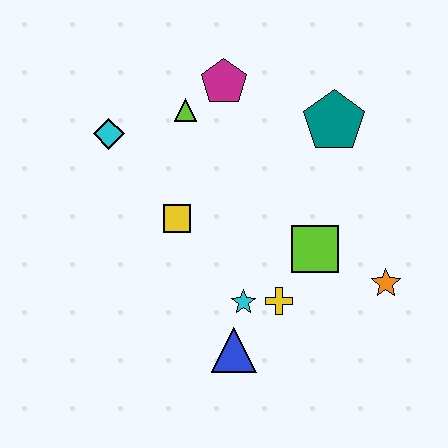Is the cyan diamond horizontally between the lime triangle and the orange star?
No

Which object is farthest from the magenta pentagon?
The blue triangle is farthest from the magenta pentagon.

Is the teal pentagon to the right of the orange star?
No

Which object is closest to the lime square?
The yellow cross is closest to the lime square.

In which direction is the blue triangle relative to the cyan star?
The blue triangle is below the cyan star.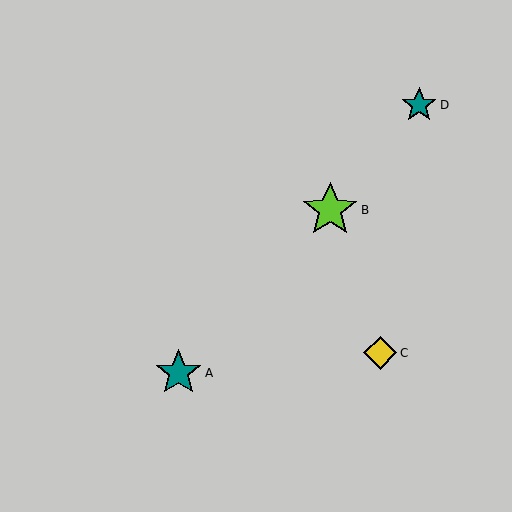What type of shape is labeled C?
Shape C is a yellow diamond.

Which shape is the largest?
The lime star (labeled B) is the largest.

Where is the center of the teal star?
The center of the teal star is at (419, 105).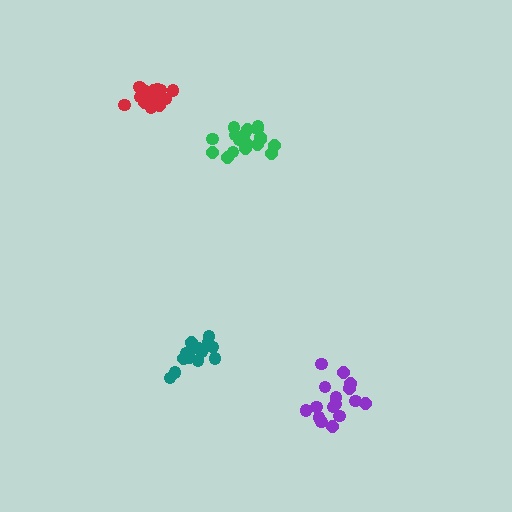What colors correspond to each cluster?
The clusters are colored: red, teal, purple, green.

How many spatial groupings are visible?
There are 4 spatial groupings.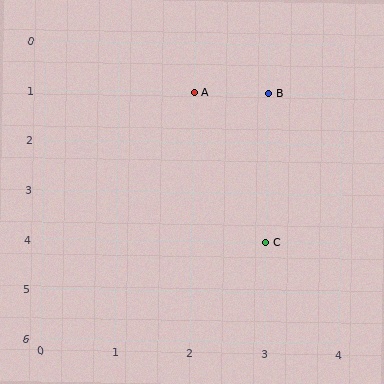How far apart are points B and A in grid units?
Points B and A are 1 column apart.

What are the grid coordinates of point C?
Point C is at grid coordinates (3, 4).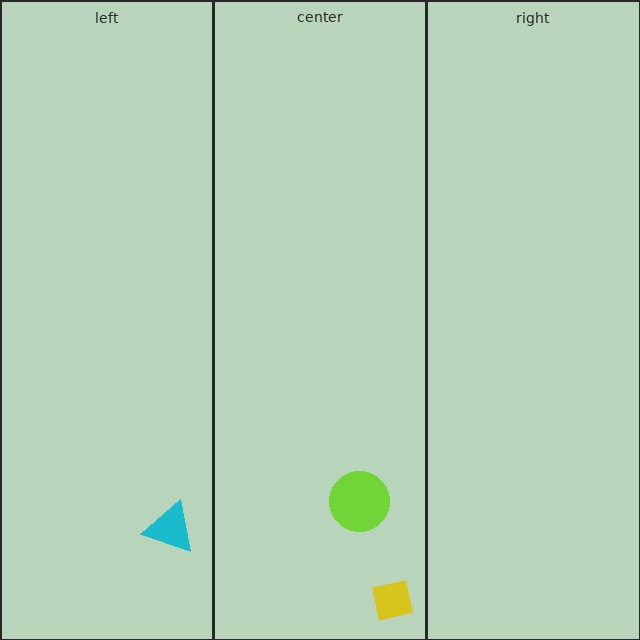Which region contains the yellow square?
The center region.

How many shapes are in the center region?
2.